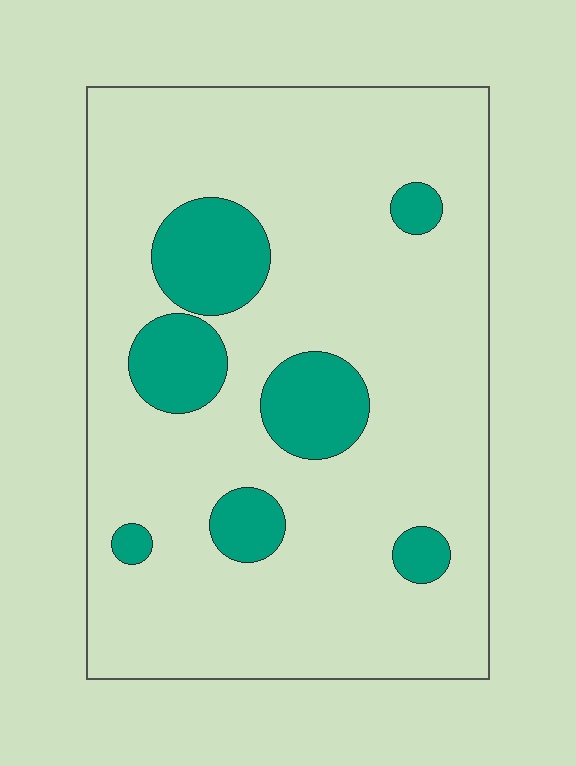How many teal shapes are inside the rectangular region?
7.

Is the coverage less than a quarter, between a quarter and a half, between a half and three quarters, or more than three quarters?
Less than a quarter.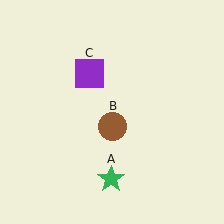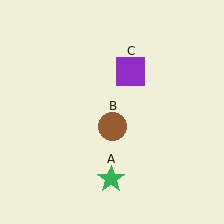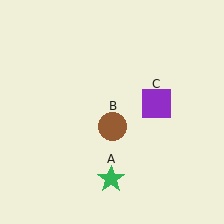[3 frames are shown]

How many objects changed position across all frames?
1 object changed position: purple square (object C).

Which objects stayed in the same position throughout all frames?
Green star (object A) and brown circle (object B) remained stationary.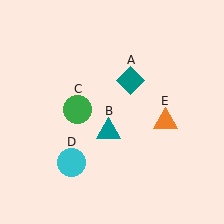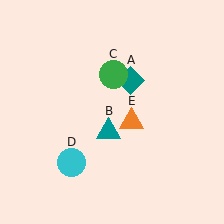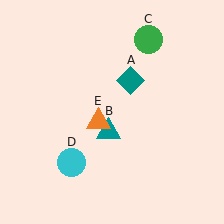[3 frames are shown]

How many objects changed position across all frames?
2 objects changed position: green circle (object C), orange triangle (object E).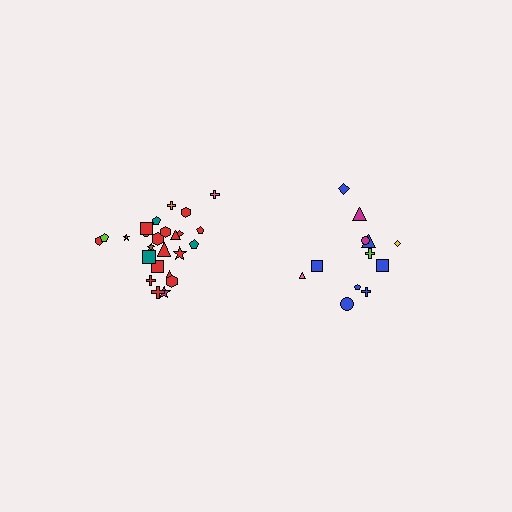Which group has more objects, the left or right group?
The left group.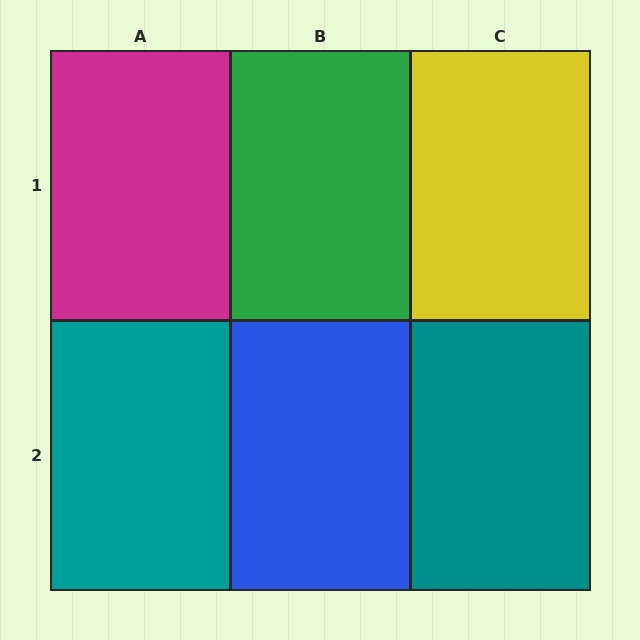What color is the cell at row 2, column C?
Teal.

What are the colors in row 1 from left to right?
Magenta, green, yellow.